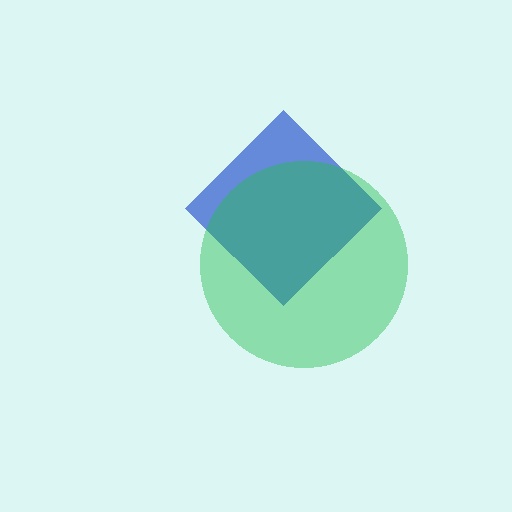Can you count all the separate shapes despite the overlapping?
Yes, there are 2 separate shapes.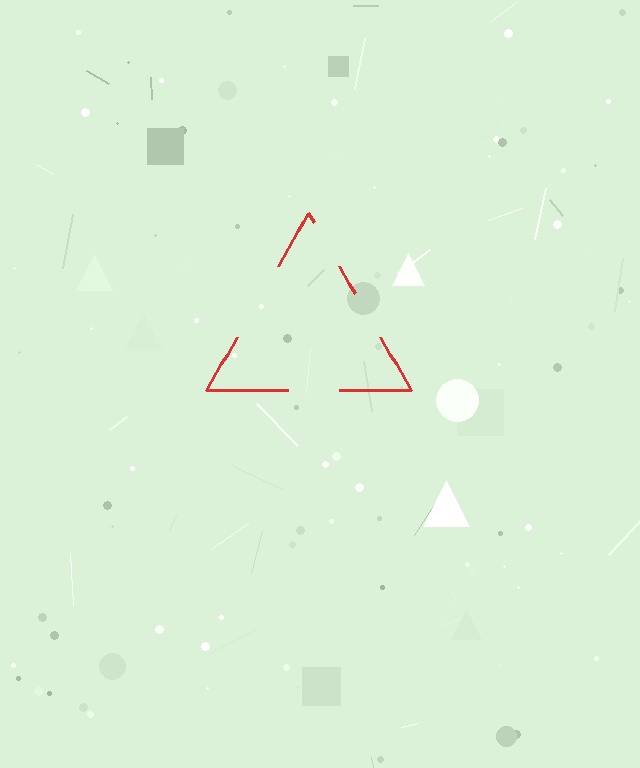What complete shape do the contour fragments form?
The contour fragments form a triangle.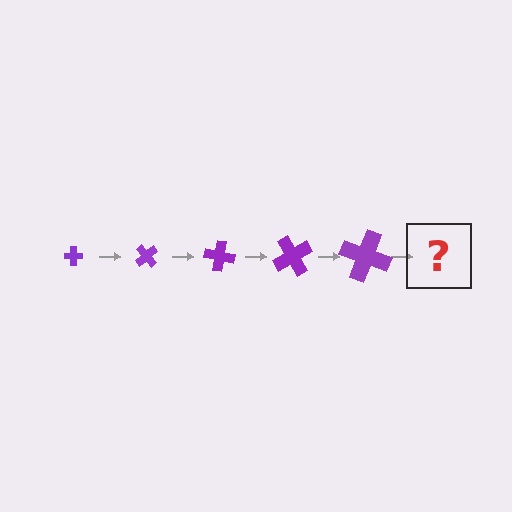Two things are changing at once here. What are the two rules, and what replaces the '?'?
The two rules are that the cross grows larger each step and it rotates 50 degrees each step. The '?' should be a cross, larger than the previous one and rotated 250 degrees from the start.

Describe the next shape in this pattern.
It should be a cross, larger than the previous one and rotated 250 degrees from the start.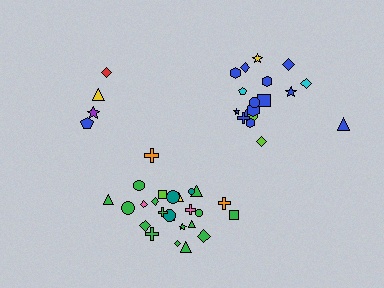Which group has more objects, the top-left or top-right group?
The top-right group.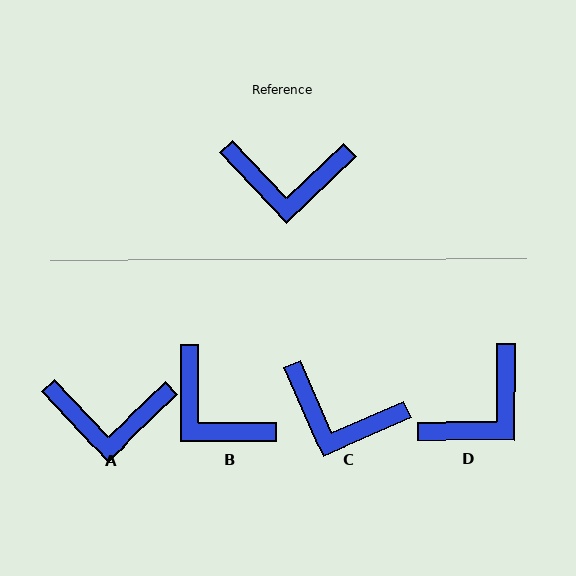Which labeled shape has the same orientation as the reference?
A.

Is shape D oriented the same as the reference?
No, it is off by about 46 degrees.